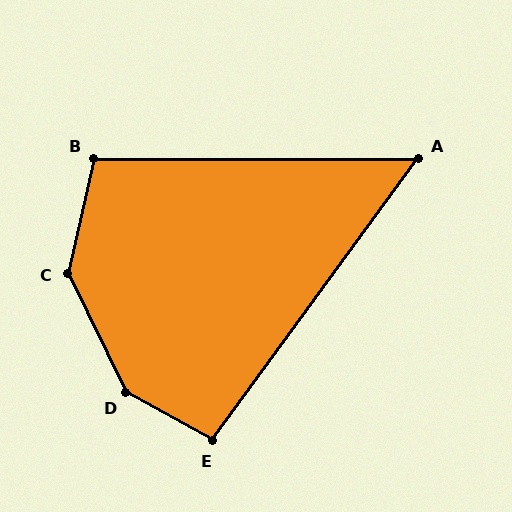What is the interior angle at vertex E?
Approximately 98 degrees (obtuse).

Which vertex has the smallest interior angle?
A, at approximately 54 degrees.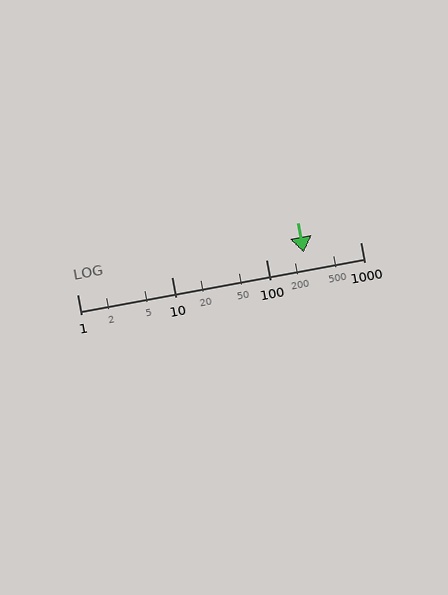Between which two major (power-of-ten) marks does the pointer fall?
The pointer is between 100 and 1000.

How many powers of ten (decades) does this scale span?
The scale spans 3 decades, from 1 to 1000.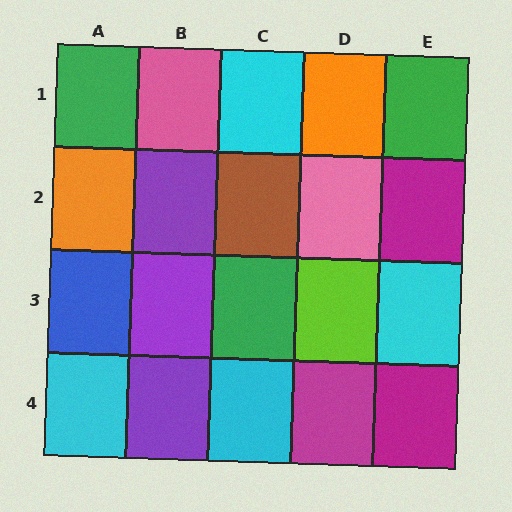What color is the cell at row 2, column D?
Pink.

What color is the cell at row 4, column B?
Purple.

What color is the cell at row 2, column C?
Brown.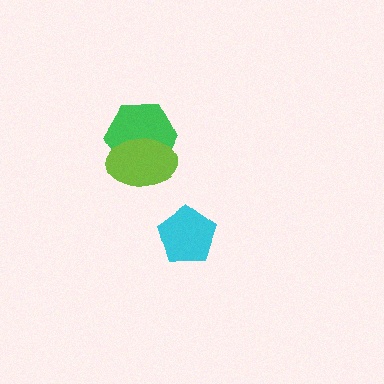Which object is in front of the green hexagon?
The lime ellipse is in front of the green hexagon.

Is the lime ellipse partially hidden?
No, no other shape covers it.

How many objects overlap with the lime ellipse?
1 object overlaps with the lime ellipse.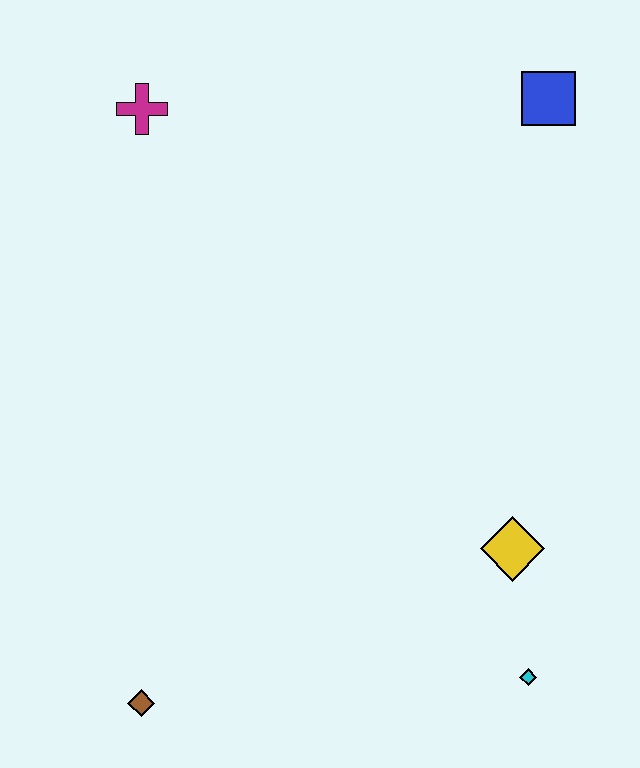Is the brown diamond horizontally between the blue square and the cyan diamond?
No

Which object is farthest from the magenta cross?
The cyan diamond is farthest from the magenta cross.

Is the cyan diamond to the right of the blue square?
No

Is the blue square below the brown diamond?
No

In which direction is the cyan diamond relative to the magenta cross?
The cyan diamond is below the magenta cross.